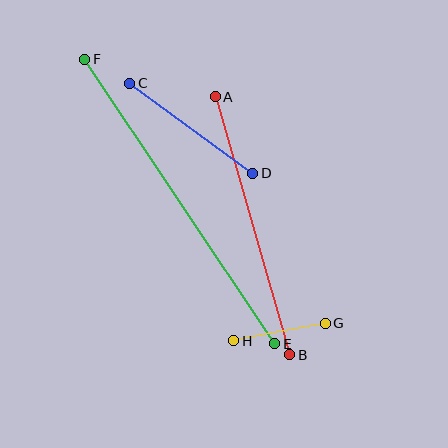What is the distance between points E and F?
The distance is approximately 342 pixels.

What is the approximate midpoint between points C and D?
The midpoint is at approximately (191, 128) pixels.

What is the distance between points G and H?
The distance is approximately 93 pixels.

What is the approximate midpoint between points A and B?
The midpoint is at approximately (252, 226) pixels.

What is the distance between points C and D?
The distance is approximately 152 pixels.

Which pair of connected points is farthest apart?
Points E and F are farthest apart.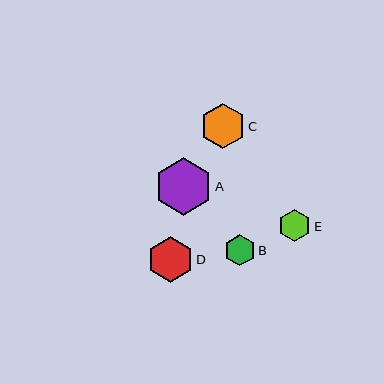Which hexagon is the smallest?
Hexagon B is the smallest with a size of approximately 31 pixels.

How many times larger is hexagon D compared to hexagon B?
Hexagon D is approximately 1.5 times the size of hexagon B.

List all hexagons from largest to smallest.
From largest to smallest: A, D, C, E, B.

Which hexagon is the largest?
Hexagon A is the largest with a size of approximately 58 pixels.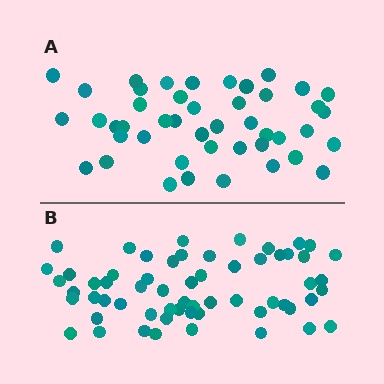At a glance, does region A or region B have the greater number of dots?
Region B (the bottom region) has more dots.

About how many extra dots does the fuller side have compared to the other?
Region B has approximately 15 more dots than region A.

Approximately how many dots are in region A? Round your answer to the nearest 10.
About 40 dots. (The exact count is 45, which rounds to 40.)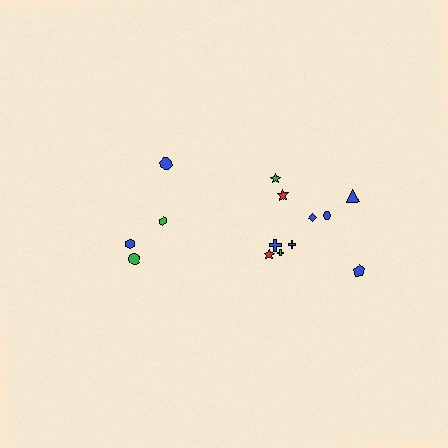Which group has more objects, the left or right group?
The right group.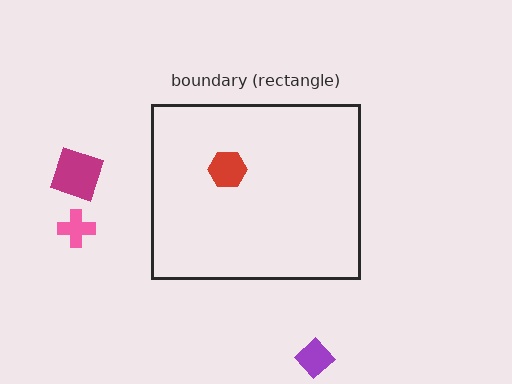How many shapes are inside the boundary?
1 inside, 3 outside.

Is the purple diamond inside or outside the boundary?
Outside.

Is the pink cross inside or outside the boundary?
Outside.